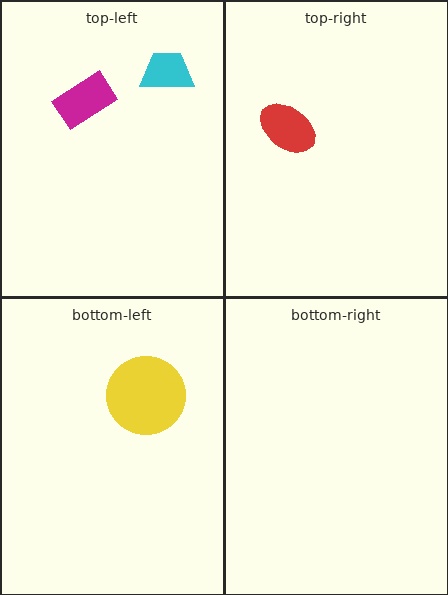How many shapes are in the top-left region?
2.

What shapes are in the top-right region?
The red ellipse.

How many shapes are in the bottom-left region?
1.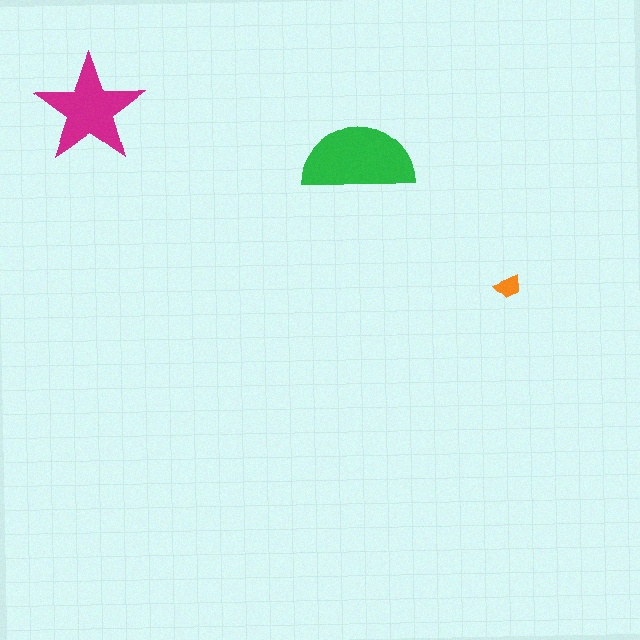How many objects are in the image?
There are 3 objects in the image.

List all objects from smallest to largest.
The orange trapezoid, the magenta star, the green semicircle.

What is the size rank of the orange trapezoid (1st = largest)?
3rd.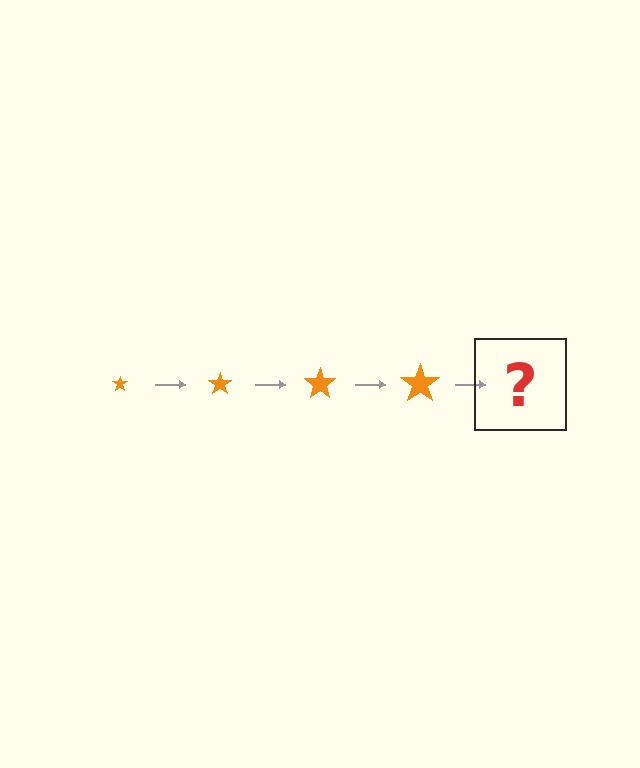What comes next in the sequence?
The next element should be an orange star, larger than the previous one.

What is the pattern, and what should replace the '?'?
The pattern is that the star gets progressively larger each step. The '?' should be an orange star, larger than the previous one.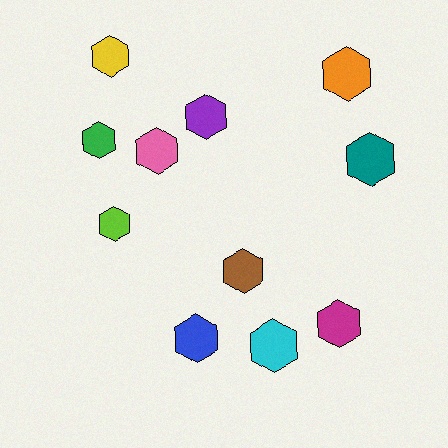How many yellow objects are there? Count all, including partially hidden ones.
There is 1 yellow object.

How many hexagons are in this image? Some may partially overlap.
There are 11 hexagons.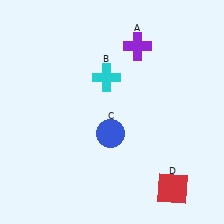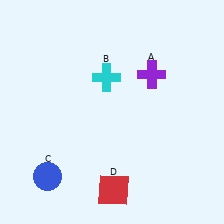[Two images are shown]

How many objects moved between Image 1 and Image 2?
3 objects moved between the two images.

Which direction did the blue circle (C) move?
The blue circle (C) moved left.